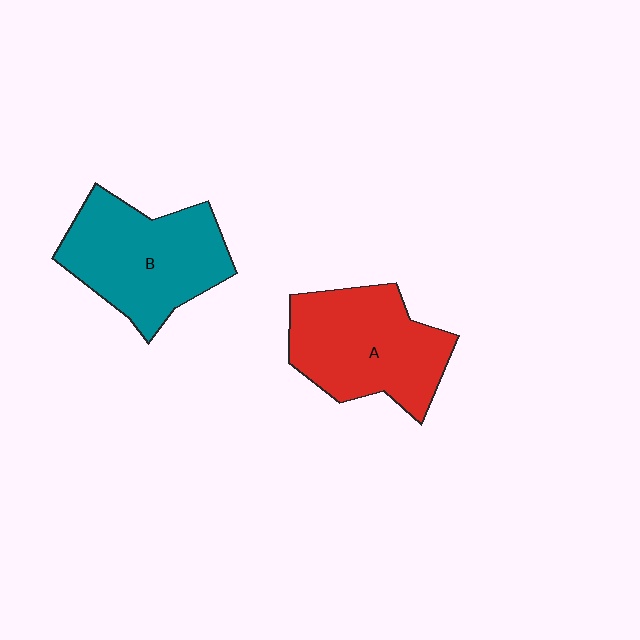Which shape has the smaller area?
Shape A (red).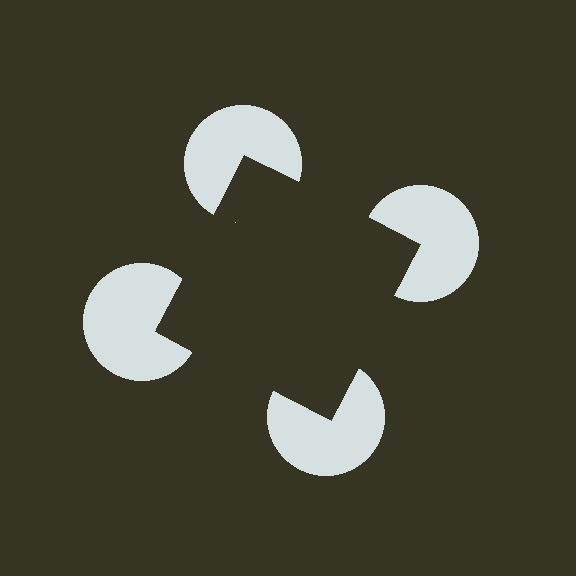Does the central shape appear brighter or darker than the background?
It typically appears slightly darker than the background, even though no actual brightness change is drawn.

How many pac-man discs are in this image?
There are 4 — one at each vertex of the illusory square.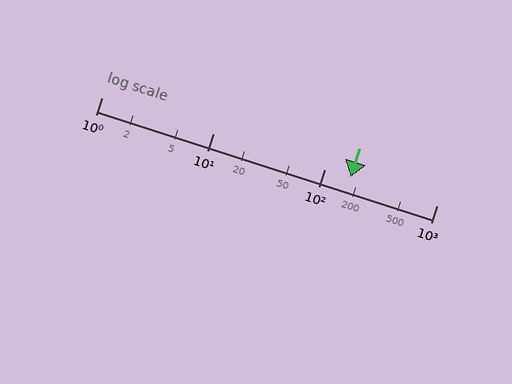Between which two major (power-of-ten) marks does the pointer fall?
The pointer is between 100 and 1000.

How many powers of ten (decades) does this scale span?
The scale spans 3 decades, from 1 to 1000.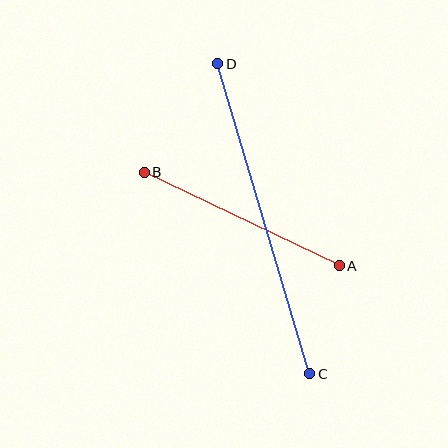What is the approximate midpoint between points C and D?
The midpoint is at approximately (264, 219) pixels.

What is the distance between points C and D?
The distance is approximately 323 pixels.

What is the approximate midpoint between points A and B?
The midpoint is at approximately (242, 219) pixels.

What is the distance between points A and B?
The distance is approximately 217 pixels.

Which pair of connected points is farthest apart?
Points C and D are farthest apart.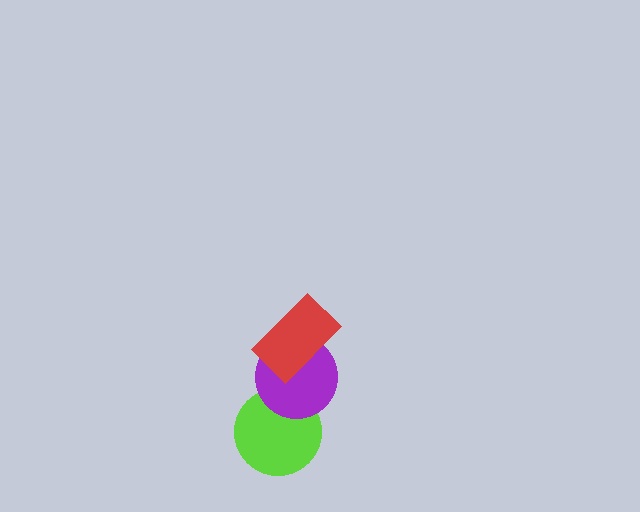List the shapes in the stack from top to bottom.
From top to bottom: the red rectangle, the purple circle, the lime circle.